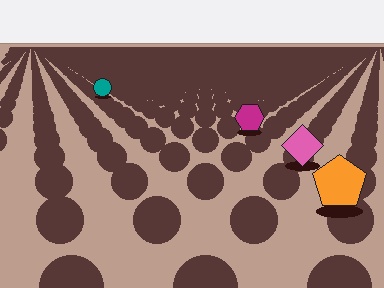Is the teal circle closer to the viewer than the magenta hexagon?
No. The magenta hexagon is closer — you can tell from the texture gradient: the ground texture is coarser near it.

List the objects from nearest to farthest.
From nearest to farthest: the orange pentagon, the pink diamond, the magenta hexagon, the teal circle.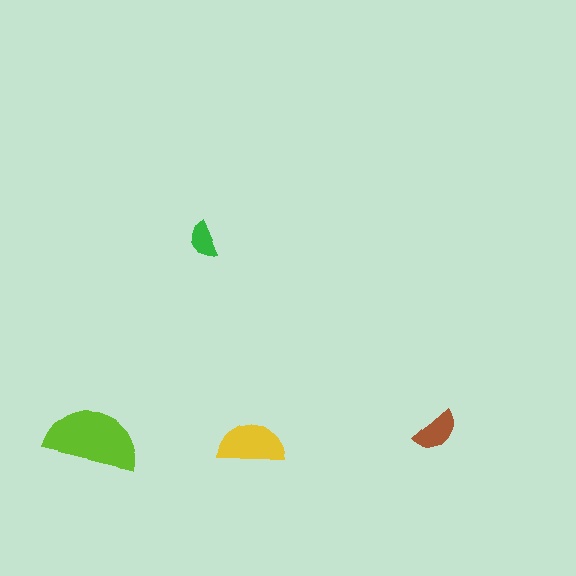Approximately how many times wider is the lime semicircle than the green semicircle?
About 2.5 times wider.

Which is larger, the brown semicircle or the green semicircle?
The brown one.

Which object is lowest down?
The yellow semicircle is bottommost.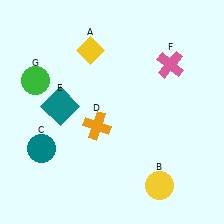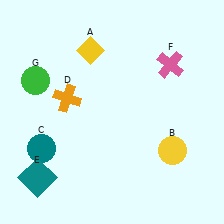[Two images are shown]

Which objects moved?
The objects that moved are: the yellow circle (B), the orange cross (D), the teal square (E).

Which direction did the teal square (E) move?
The teal square (E) moved down.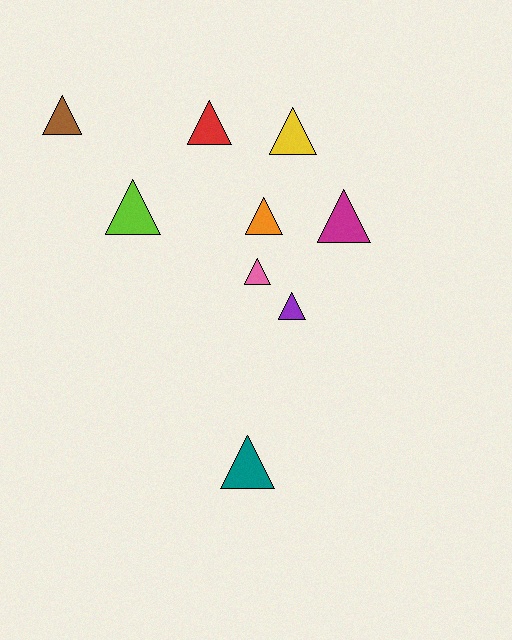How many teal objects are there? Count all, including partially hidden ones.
There is 1 teal object.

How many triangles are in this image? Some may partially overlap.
There are 9 triangles.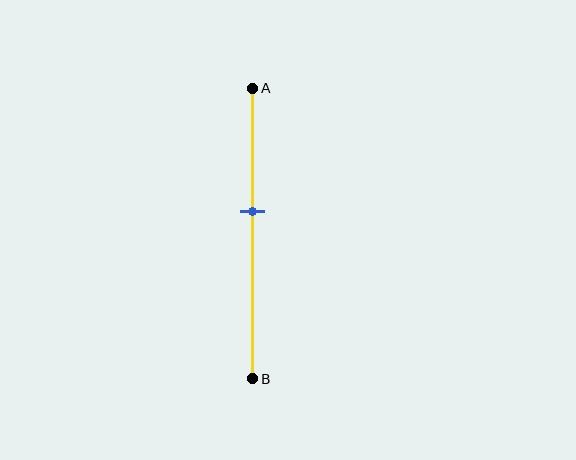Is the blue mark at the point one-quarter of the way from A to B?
No, the mark is at about 40% from A, not at the 25% one-quarter point.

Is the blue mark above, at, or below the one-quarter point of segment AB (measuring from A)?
The blue mark is below the one-quarter point of segment AB.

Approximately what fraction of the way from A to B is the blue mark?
The blue mark is approximately 40% of the way from A to B.